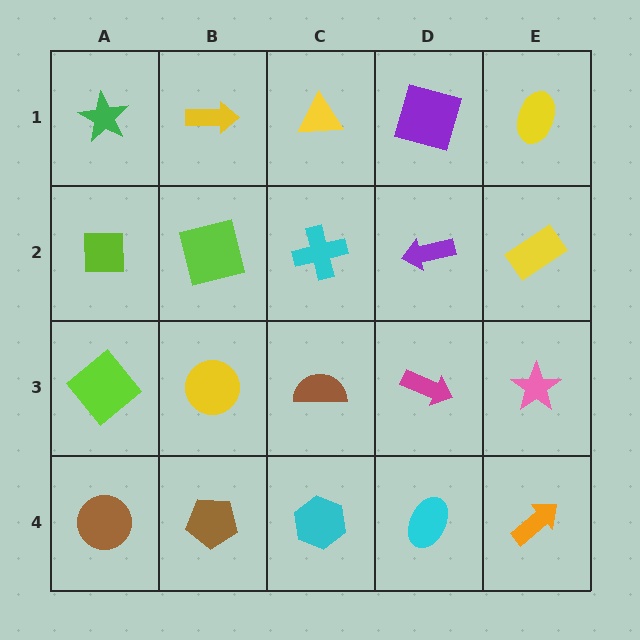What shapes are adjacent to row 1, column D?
A purple arrow (row 2, column D), a yellow triangle (row 1, column C), a yellow ellipse (row 1, column E).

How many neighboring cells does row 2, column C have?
4.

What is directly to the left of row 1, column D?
A yellow triangle.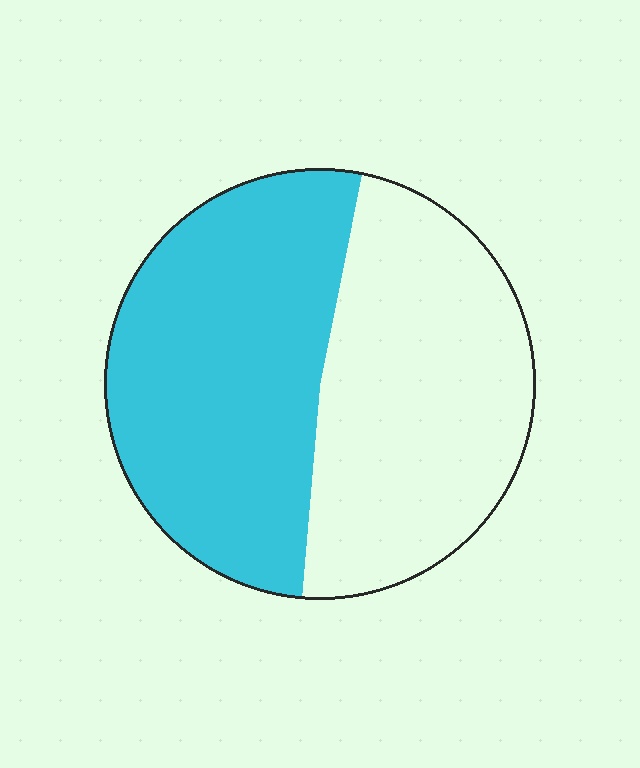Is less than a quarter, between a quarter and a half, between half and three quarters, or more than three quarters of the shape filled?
Between half and three quarters.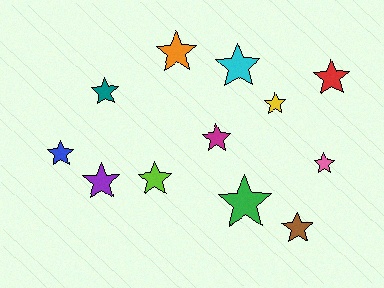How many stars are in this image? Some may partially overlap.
There are 12 stars.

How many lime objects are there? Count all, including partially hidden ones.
There is 1 lime object.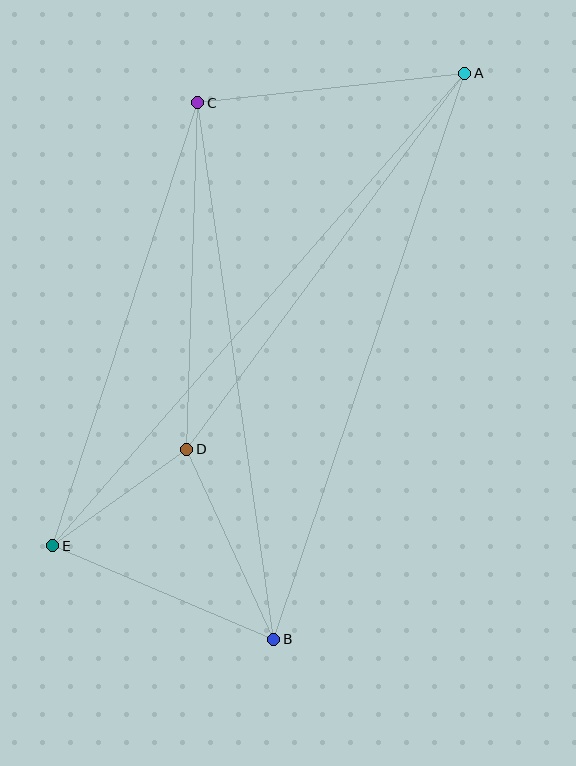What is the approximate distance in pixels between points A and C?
The distance between A and C is approximately 269 pixels.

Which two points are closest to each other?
Points D and E are closest to each other.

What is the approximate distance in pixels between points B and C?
The distance between B and C is approximately 542 pixels.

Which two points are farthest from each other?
Points A and E are farthest from each other.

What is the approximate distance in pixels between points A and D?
The distance between A and D is approximately 467 pixels.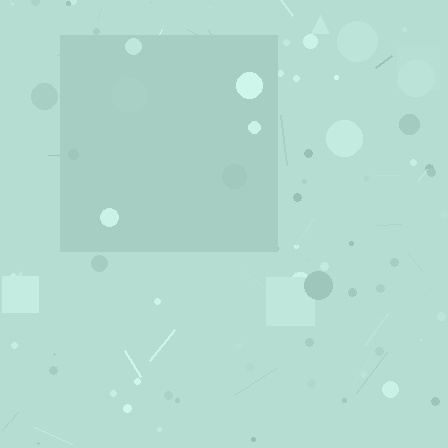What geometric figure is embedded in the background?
A square is embedded in the background.